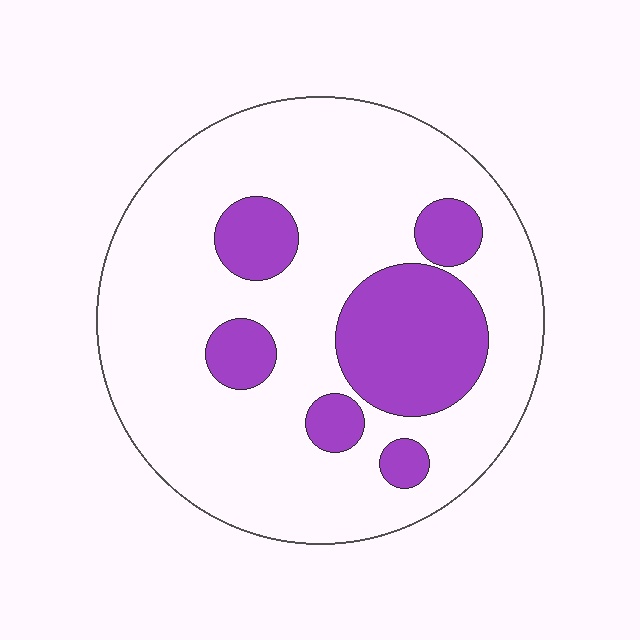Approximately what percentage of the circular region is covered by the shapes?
Approximately 25%.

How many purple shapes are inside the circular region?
6.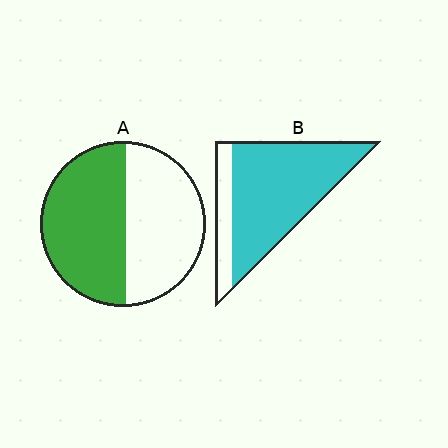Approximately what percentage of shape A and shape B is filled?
A is approximately 50% and B is approximately 80%.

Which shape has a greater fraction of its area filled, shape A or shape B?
Shape B.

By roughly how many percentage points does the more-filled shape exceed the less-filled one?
By roughly 30 percentage points (B over A).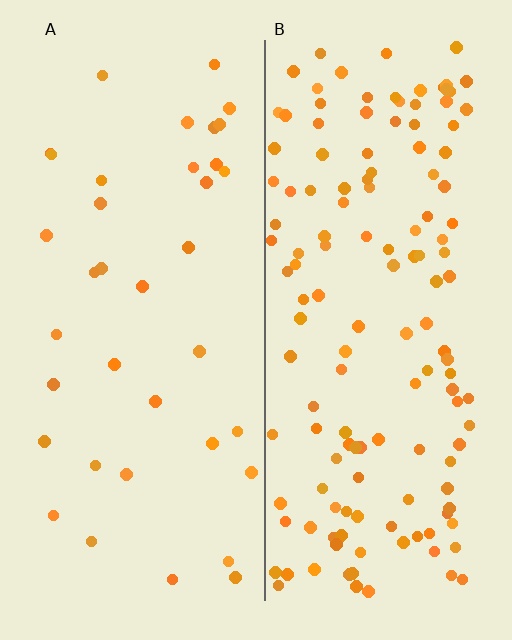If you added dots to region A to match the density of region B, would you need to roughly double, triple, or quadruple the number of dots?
Approximately quadruple.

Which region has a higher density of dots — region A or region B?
B (the right).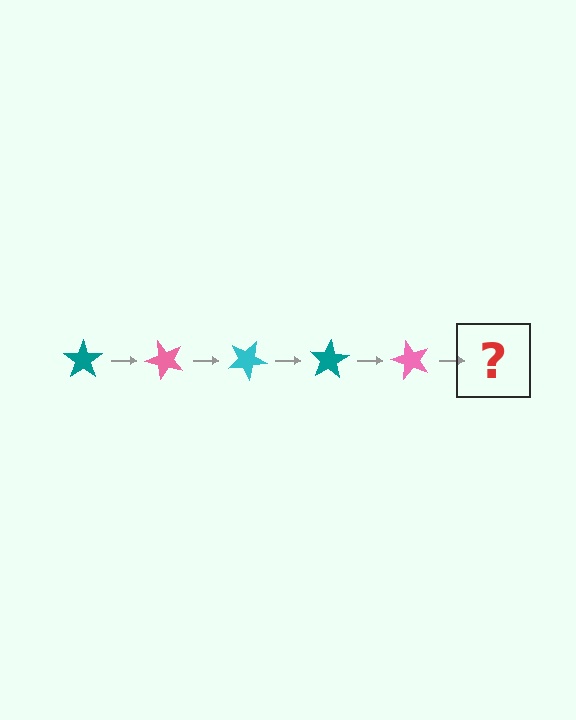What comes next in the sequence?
The next element should be a cyan star, rotated 250 degrees from the start.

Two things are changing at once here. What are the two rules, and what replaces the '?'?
The two rules are that it rotates 50 degrees each step and the color cycles through teal, pink, and cyan. The '?' should be a cyan star, rotated 250 degrees from the start.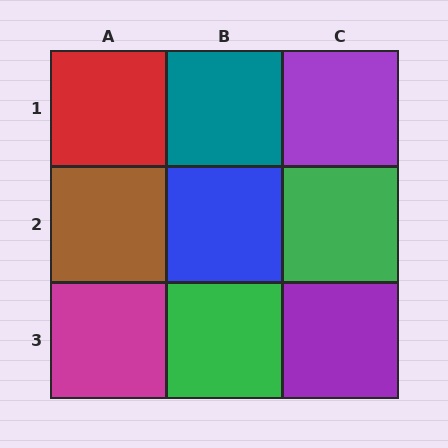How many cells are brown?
1 cell is brown.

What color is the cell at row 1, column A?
Red.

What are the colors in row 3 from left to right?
Magenta, green, purple.